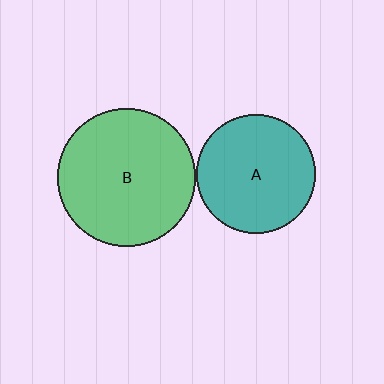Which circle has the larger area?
Circle B (green).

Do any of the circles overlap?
No, none of the circles overlap.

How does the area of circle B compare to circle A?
Approximately 1.3 times.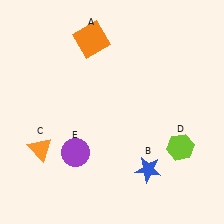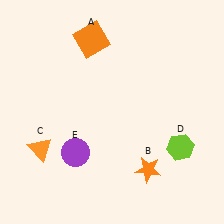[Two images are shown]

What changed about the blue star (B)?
In Image 1, B is blue. In Image 2, it changed to orange.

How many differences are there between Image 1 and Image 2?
There is 1 difference between the two images.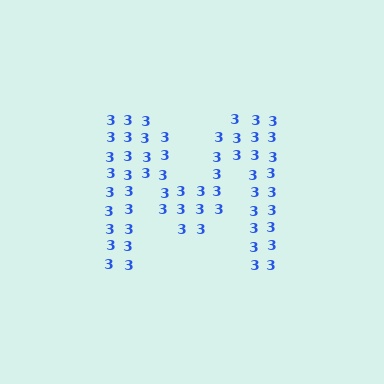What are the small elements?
The small elements are digit 3's.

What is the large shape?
The large shape is the letter M.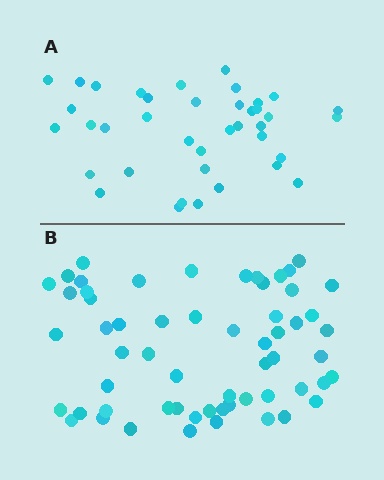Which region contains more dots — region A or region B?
Region B (the bottom region) has more dots.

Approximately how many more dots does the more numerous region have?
Region B has approximately 20 more dots than region A.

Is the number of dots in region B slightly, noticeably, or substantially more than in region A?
Region B has substantially more. The ratio is roughly 1.5 to 1.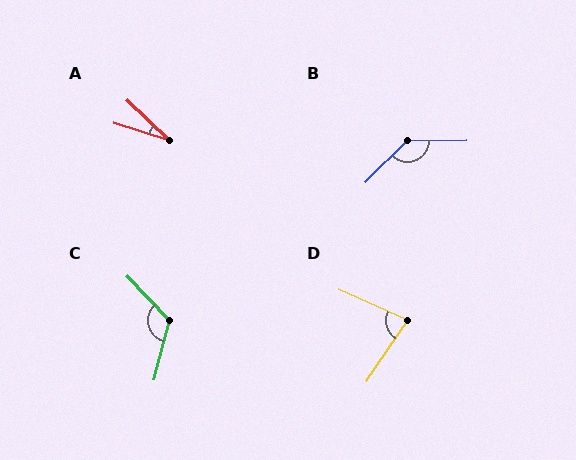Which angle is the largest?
B, at approximately 135 degrees.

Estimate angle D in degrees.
Approximately 80 degrees.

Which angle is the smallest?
A, at approximately 26 degrees.